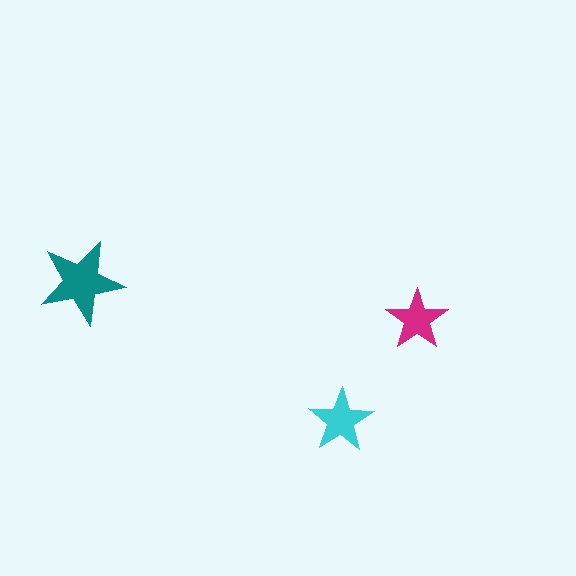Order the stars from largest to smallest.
the teal one, the cyan one, the magenta one.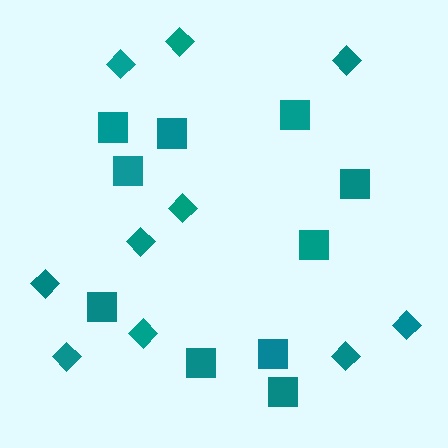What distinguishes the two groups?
There are 2 groups: one group of squares (10) and one group of diamonds (10).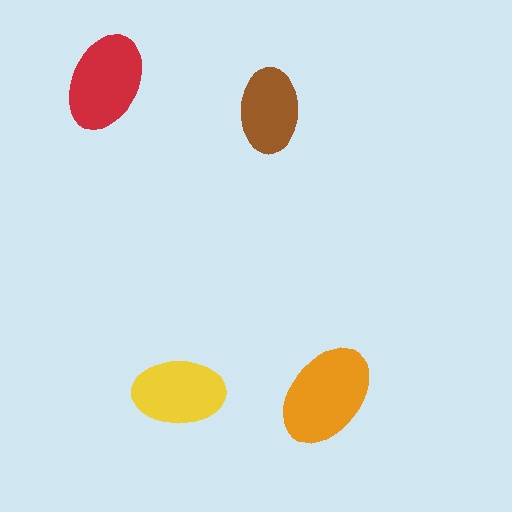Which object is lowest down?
The orange ellipse is bottommost.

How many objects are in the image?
There are 4 objects in the image.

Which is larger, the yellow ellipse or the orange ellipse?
The orange one.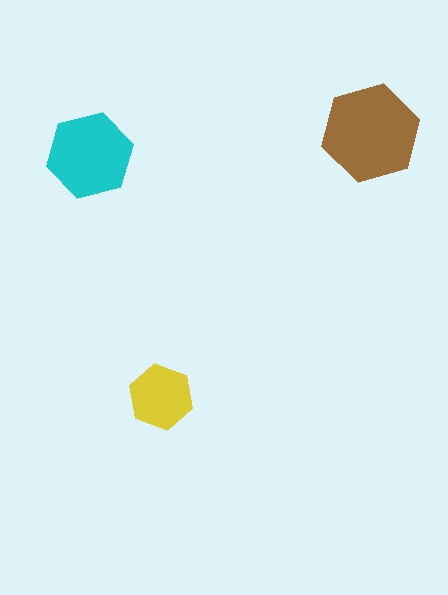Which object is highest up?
The brown hexagon is topmost.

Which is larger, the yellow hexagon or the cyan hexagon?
The cyan one.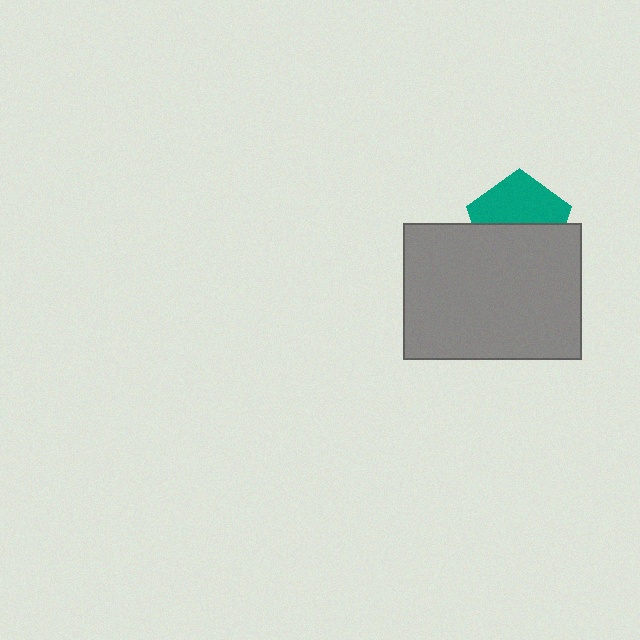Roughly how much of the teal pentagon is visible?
About half of it is visible (roughly 51%).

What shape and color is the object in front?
The object in front is a gray rectangle.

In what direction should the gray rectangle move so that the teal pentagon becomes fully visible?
The gray rectangle should move down. That is the shortest direction to clear the overlap and leave the teal pentagon fully visible.